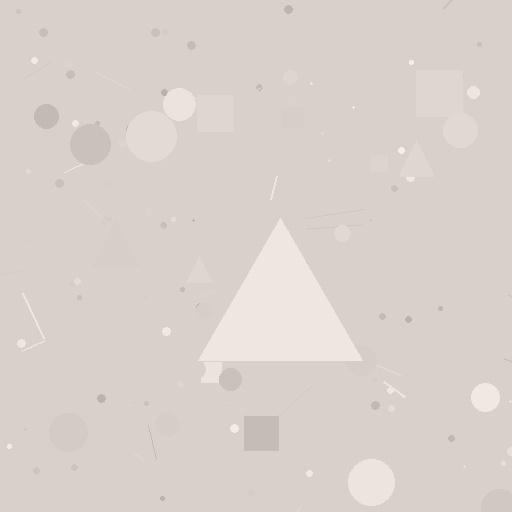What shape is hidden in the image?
A triangle is hidden in the image.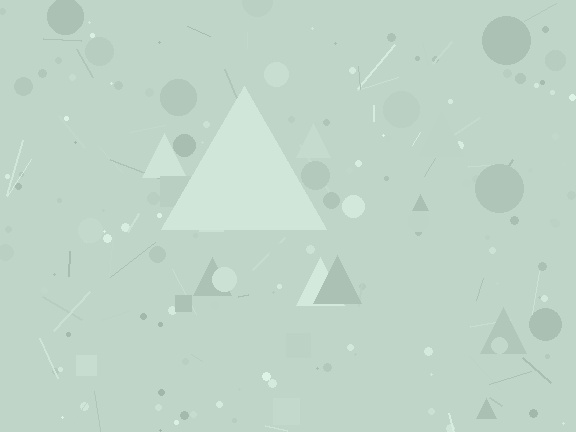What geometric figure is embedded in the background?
A triangle is embedded in the background.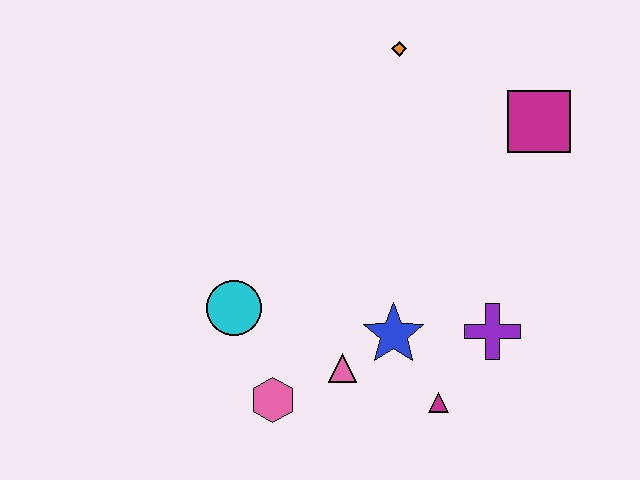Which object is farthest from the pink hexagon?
The magenta square is farthest from the pink hexagon.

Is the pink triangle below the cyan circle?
Yes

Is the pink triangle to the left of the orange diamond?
Yes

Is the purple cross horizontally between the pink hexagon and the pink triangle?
No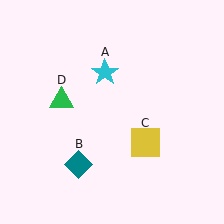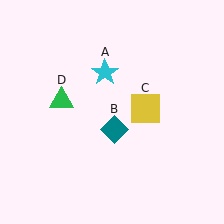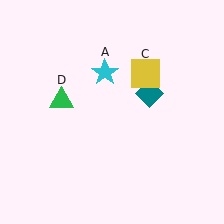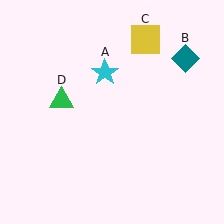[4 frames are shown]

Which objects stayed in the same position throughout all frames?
Cyan star (object A) and green triangle (object D) remained stationary.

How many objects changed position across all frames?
2 objects changed position: teal diamond (object B), yellow square (object C).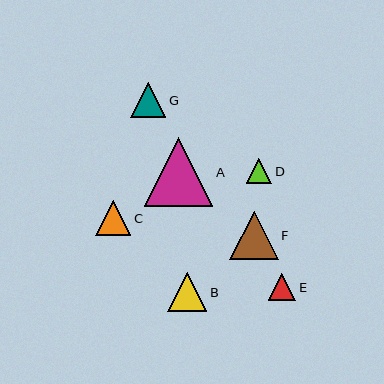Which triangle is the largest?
Triangle A is the largest with a size of approximately 69 pixels.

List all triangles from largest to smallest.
From largest to smallest: A, F, B, G, C, E, D.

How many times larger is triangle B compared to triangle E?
Triangle B is approximately 1.4 times the size of triangle E.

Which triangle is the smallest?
Triangle D is the smallest with a size of approximately 25 pixels.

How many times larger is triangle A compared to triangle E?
Triangle A is approximately 2.5 times the size of triangle E.